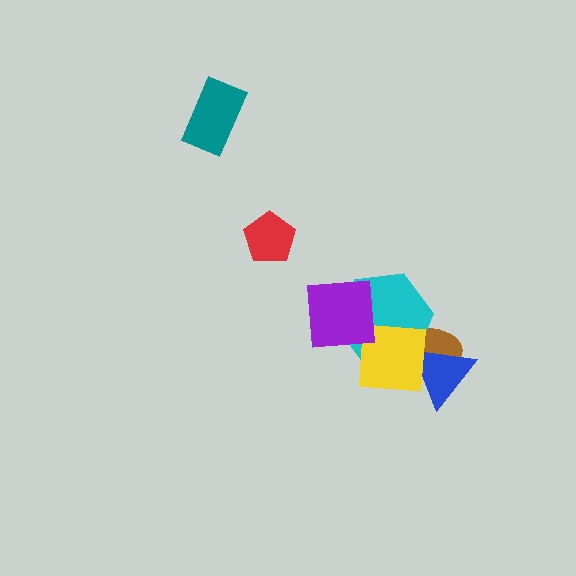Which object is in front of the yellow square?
The purple square is in front of the yellow square.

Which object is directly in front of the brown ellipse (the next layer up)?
The blue triangle is directly in front of the brown ellipse.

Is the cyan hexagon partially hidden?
Yes, it is partially covered by another shape.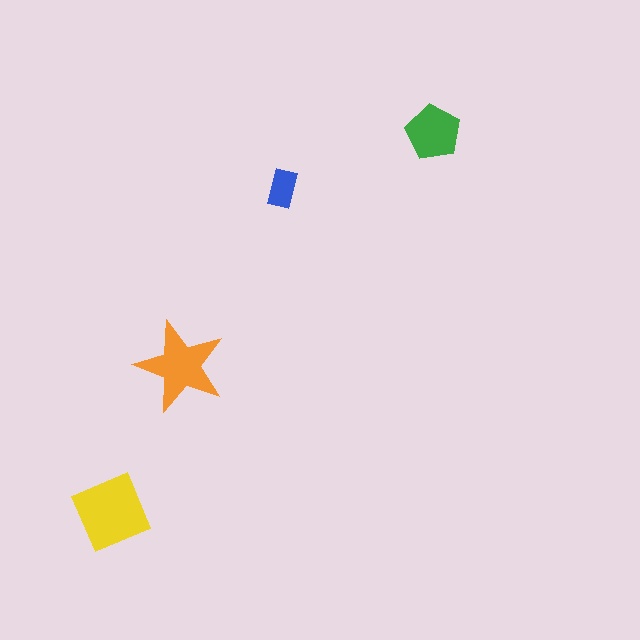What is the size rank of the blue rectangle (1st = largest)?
4th.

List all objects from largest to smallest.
The yellow diamond, the orange star, the green pentagon, the blue rectangle.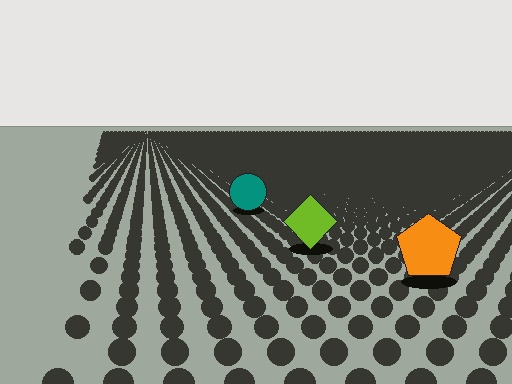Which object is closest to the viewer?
The orange pentagon is closest. The texture marks near it are larger and more spread out.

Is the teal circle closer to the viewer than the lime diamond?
No. The lime diamond is closer — you can tell from the texture gradient: the ground texture is coarser near it.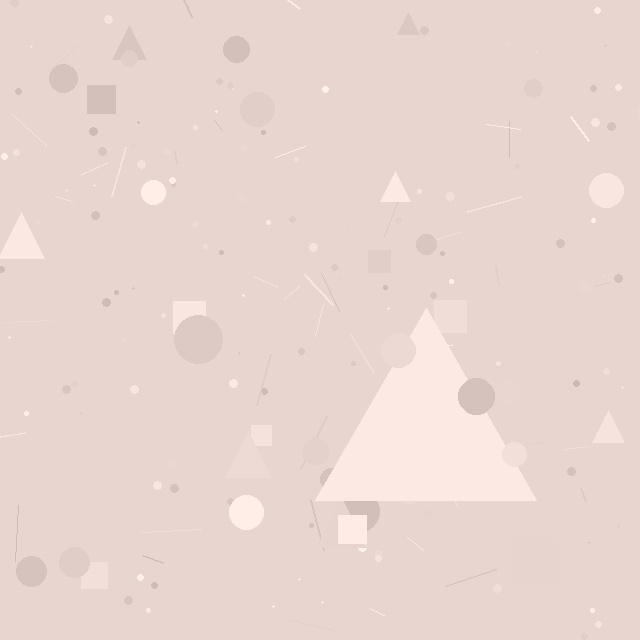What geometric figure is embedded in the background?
A triangle is embedded in the background.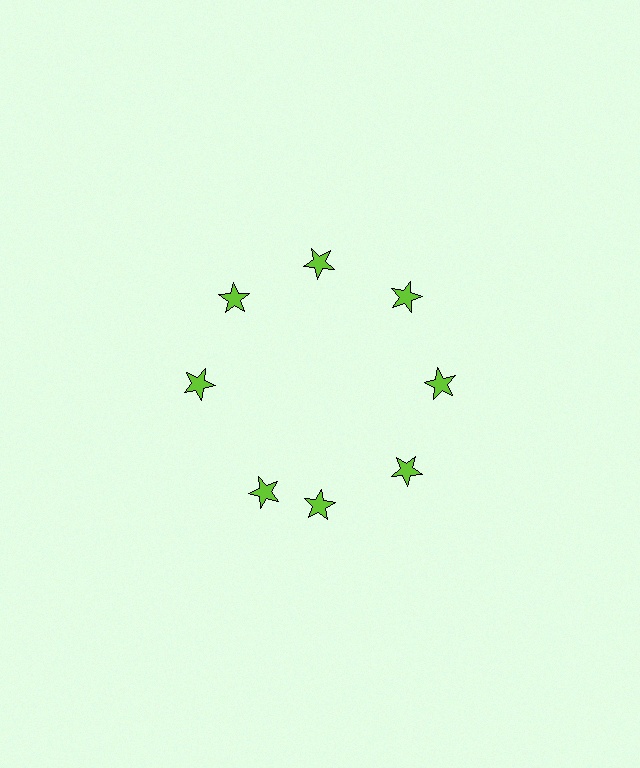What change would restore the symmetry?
The symmetry would be restored by rotating it back into even spacing with its neighbors so that all 8 stars sit at equal angles and equal distance from the center.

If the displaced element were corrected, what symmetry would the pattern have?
It would have 8-fold rotational symmetry — the pattern would map onto itself every 45 degrees.